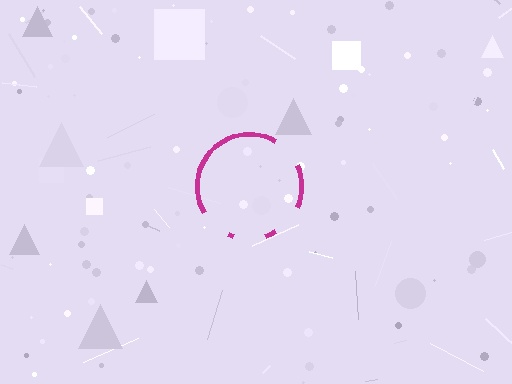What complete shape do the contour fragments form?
The contour fragments form a circle.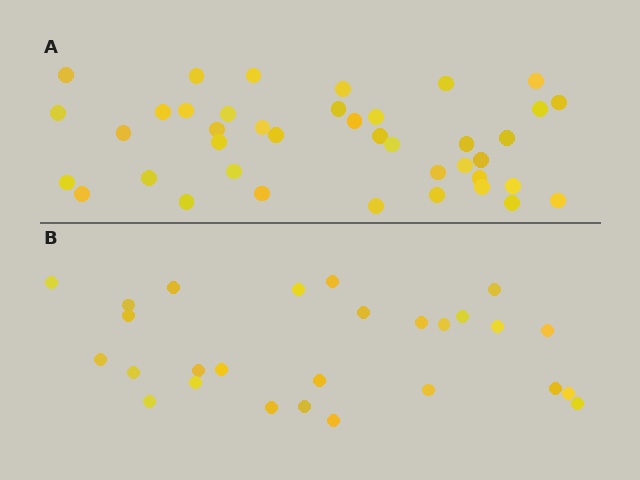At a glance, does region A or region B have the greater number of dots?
Region A (the top region) has more dots.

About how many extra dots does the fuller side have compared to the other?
Region A has approximately 15 more dots than region B.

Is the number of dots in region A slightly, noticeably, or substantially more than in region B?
Region A has substantially more. The ratio is roughly 1.5 to 1.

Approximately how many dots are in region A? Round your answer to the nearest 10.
About 40 dots.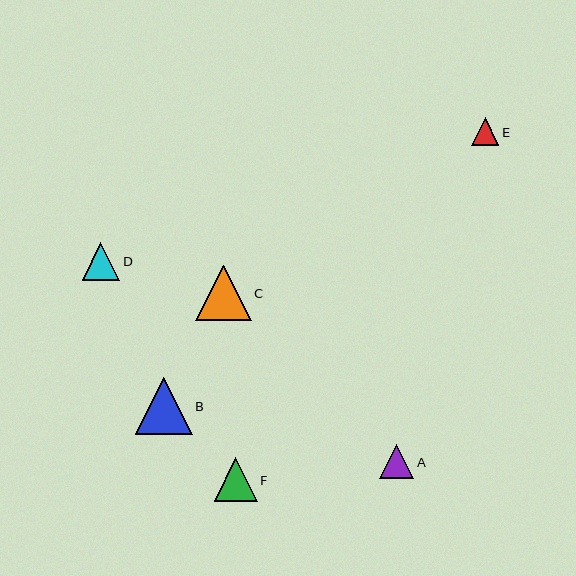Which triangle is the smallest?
Triangle E is the smallest with a size of approximately 28 pixels.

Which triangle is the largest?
Triangle B is the largest with a size of approximately 57 pixels.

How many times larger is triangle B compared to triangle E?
Triangle B is approximately 2.1 times the size of triangle E.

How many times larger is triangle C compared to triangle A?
Triangle C is approximately 1.6 times the size of triangle A.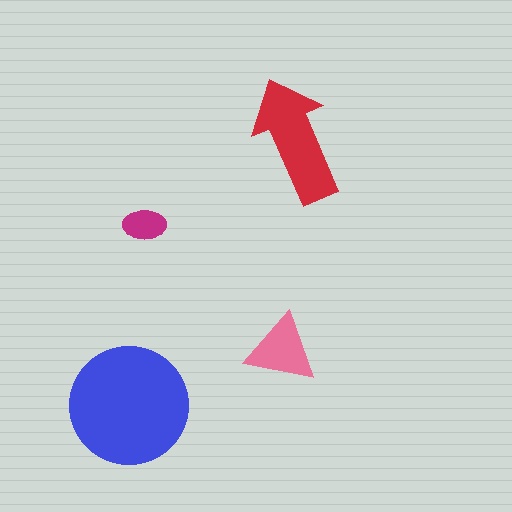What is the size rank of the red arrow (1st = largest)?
2nd.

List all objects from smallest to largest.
The magenta ellipse, the pink triangle, the red arrow, the blue circle.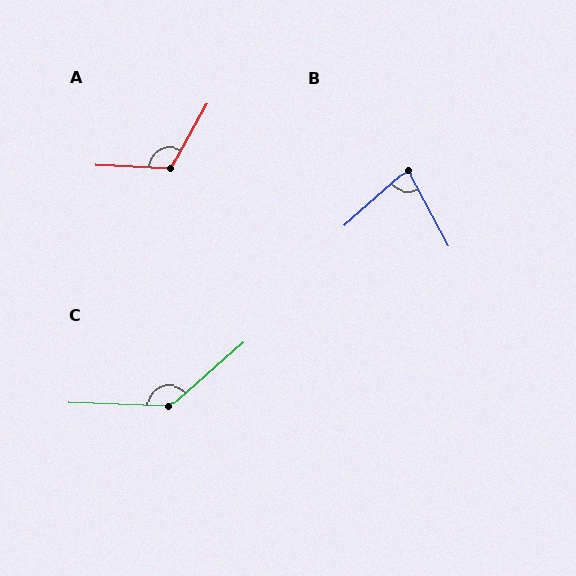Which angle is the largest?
C, at approximately 137 degrees.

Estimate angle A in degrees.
Approximately 117 degrees.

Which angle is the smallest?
B, at approximately 76 degrees.